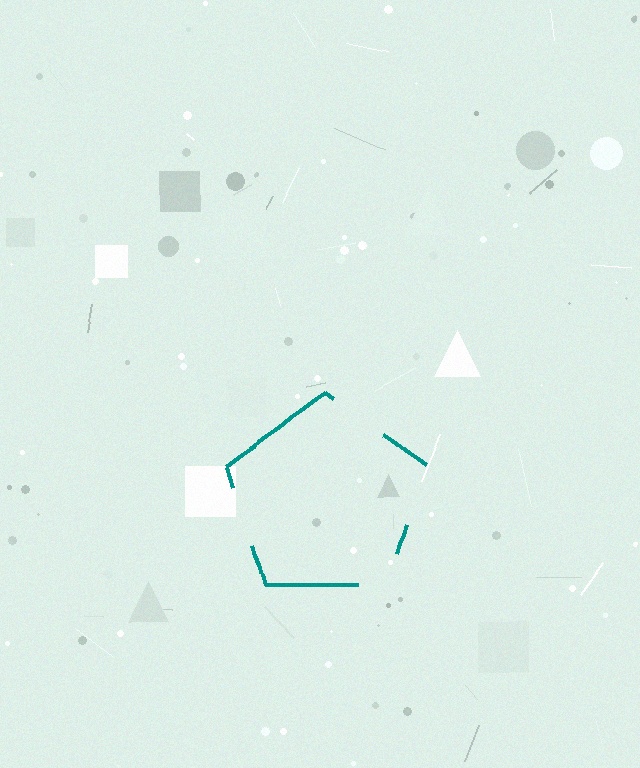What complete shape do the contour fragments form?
The contour fragments form a pentagon.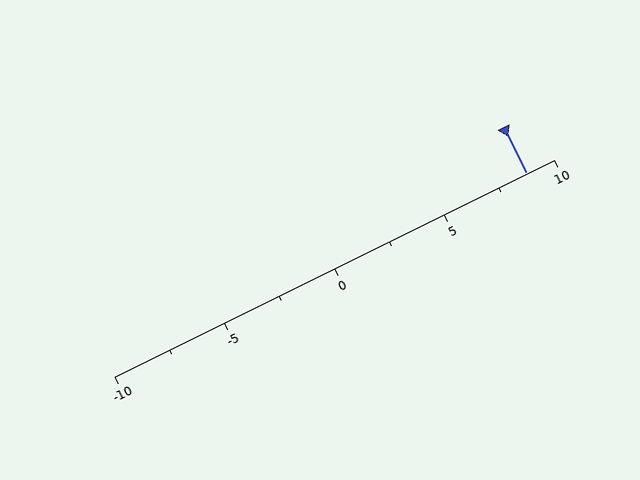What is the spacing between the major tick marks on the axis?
The major ticks are spaced 5 apart.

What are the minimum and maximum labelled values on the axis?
The axis runs from -10 to 10.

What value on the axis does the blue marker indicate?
The marker indicates approximately 8.8.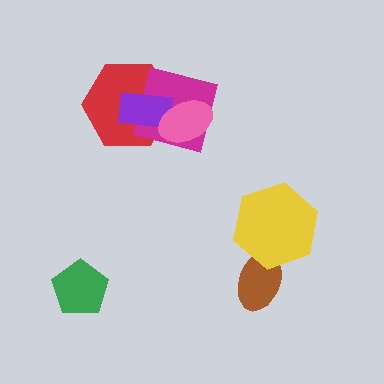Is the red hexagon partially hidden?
Yes, it is partially covered by another shape.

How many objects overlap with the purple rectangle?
3 objects overlap with the purple rectangle.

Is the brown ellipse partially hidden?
Yes, it is partially covered by another shape.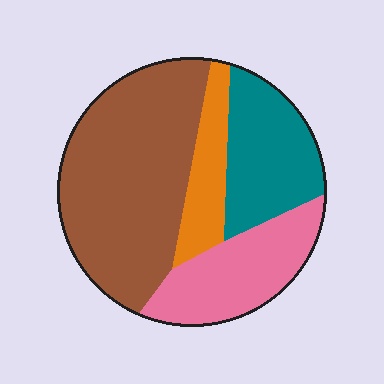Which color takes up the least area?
Orange, at roughly 10%.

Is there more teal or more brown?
Brown.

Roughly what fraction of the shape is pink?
Pink takes up less than a quarter of the shape.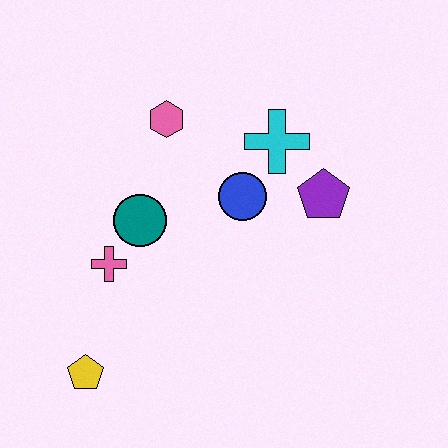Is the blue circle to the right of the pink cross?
Yes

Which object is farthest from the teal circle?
The purple pentagon is farthest from the teal circle.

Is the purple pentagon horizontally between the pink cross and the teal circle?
No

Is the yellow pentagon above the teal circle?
No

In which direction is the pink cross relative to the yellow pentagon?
The pink cross is above the yellow pentagon.